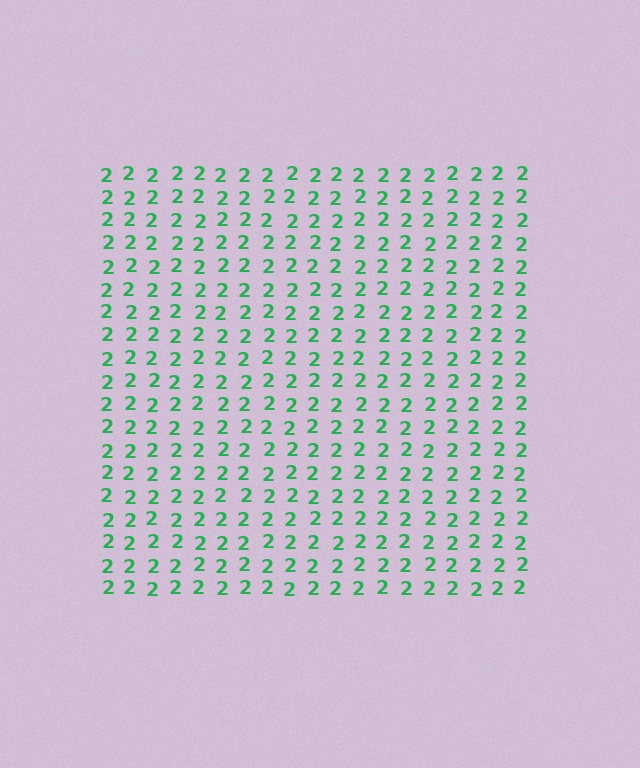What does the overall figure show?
The overall figure shows a square.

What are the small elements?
The small elements are digit 2's.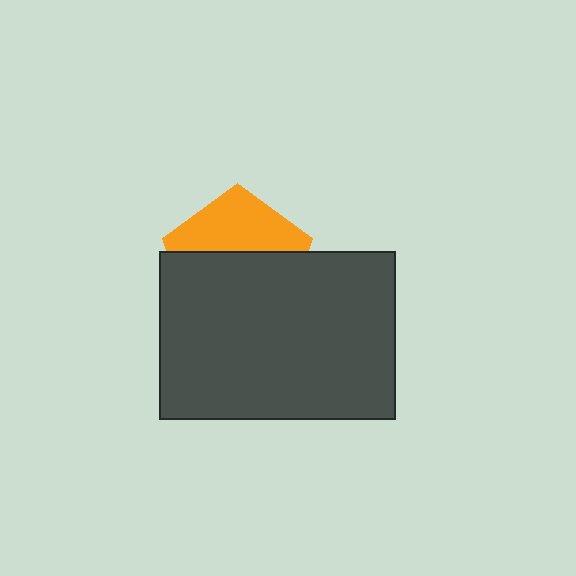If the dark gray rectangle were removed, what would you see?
You would see the complete orange pentagon.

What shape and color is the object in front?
The object in front is a dark gray rectangle.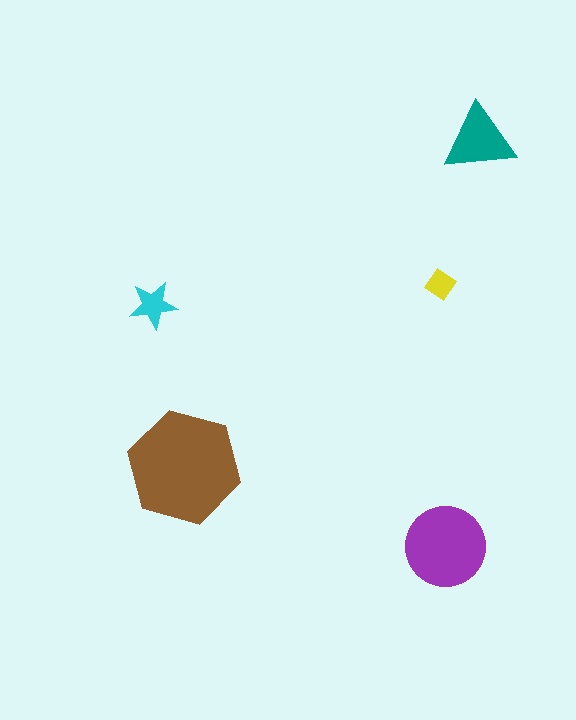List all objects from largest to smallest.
The brown hexagon, the purple circle, the teal triangle, the cyan star, the yellow diamond.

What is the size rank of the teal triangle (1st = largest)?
3rd.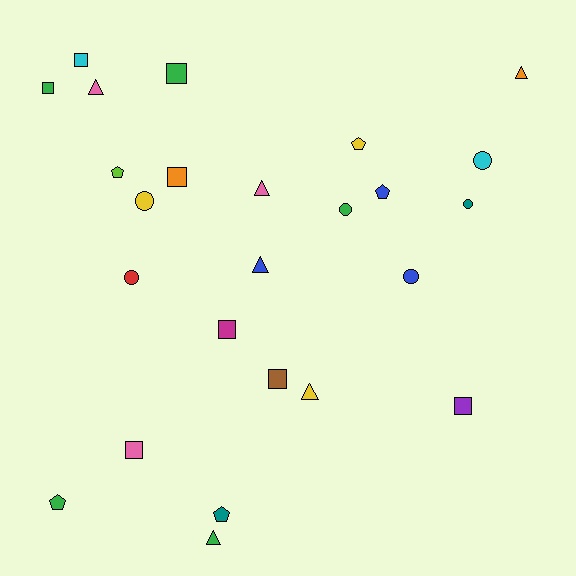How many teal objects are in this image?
There are 2 teal objects.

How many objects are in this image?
There are 25 objects.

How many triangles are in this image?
There are 6 triangles.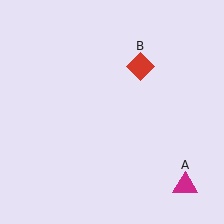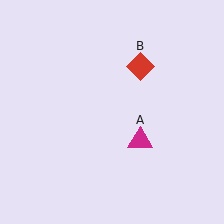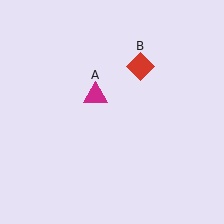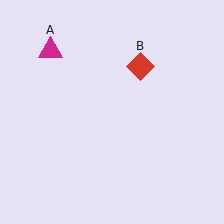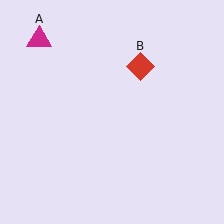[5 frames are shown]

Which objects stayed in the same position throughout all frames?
Red diamond (object B) remained stationary.